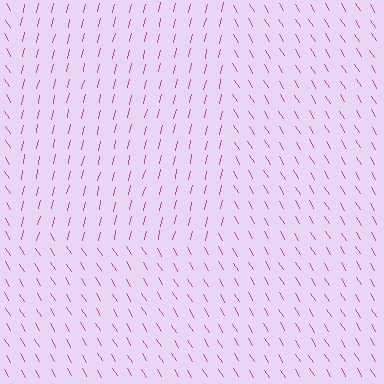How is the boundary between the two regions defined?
The boundary is defined purely by a change in line orientation (approximately 45 degrees difference). All lines are the same color and thickness.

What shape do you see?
I see a rectangle.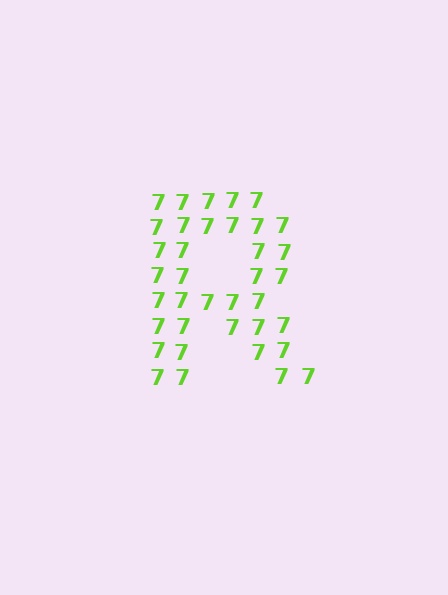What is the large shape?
The large shape is the letter R.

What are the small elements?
The small elements are digit 7's.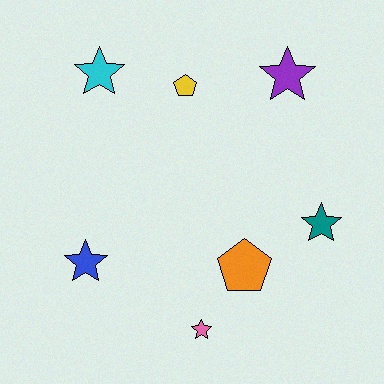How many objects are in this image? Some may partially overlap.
There are 7 objects.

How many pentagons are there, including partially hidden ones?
There are 2 pentagons.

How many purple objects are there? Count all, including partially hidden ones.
There is 1 purple object.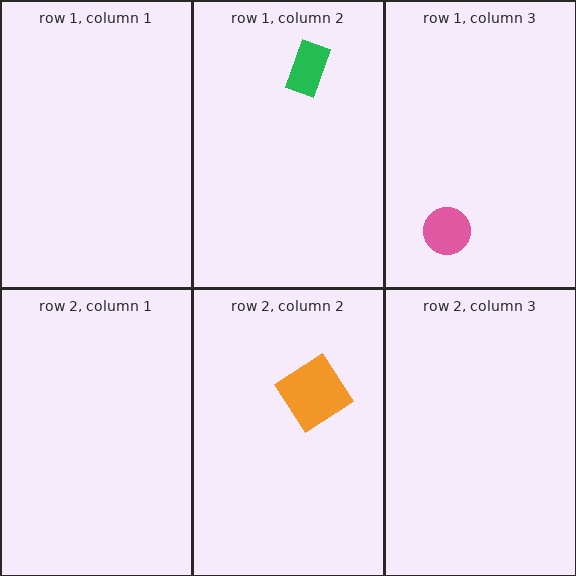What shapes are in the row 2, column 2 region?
The orange diamond.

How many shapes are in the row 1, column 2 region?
1.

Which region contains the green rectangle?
The row 1, column 2 region.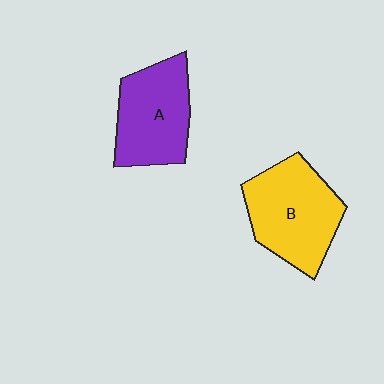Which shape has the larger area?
Shape B (yellow).